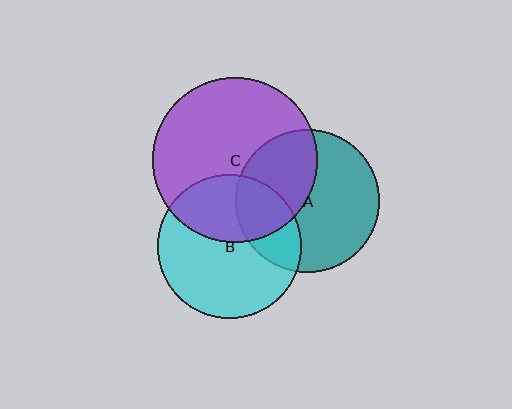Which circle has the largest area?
Circle C (purple).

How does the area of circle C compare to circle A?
Approximately 1.3 times.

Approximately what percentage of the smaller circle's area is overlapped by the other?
Approximately 25%.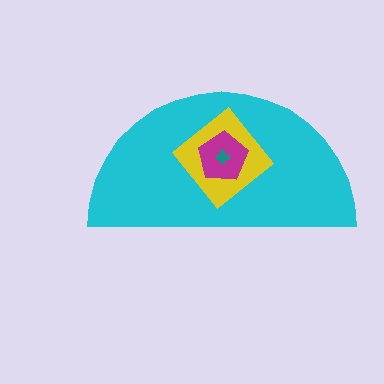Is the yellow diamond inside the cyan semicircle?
Yes.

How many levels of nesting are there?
4.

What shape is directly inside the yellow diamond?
The magenta pentagon.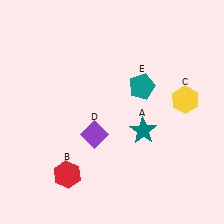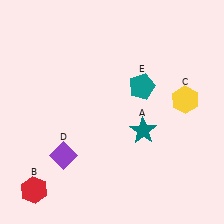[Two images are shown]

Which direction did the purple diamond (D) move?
The purple diamond (D) moved left.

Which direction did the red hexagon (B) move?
The red hexagon (B) moved left.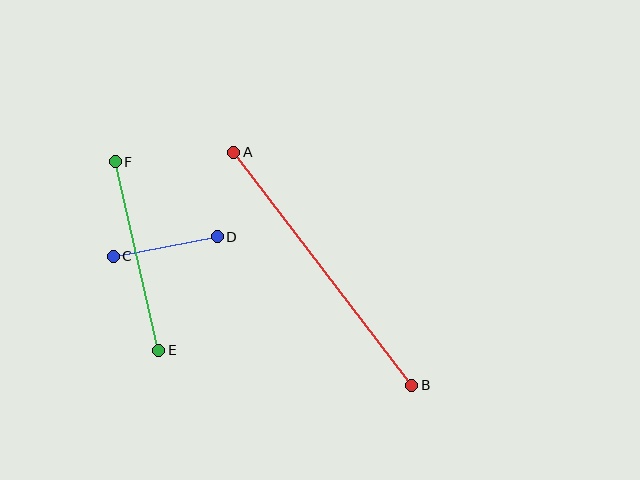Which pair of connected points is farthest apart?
Points A and B are farthest apart.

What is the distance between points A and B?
The distance is approximately 293 pixels.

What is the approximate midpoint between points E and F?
The midpoint is at approximately (137, 256) pixels.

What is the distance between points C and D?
The distance is approximately 106 pixels.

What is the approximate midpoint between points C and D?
The midpoint is at approximately (165, 246) pixels.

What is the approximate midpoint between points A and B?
The midpoint is at approximately (323, 269) pixels.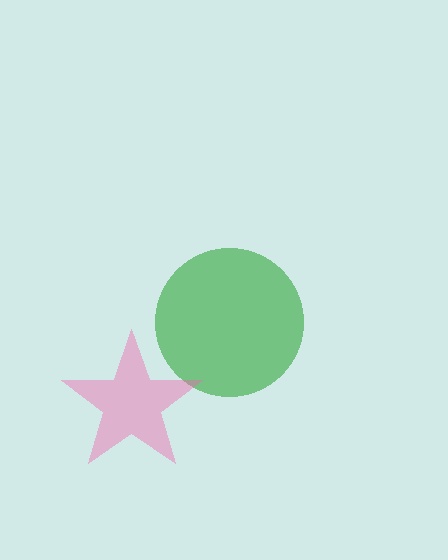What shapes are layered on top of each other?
The layered shapes are: a green circle, a pink star.